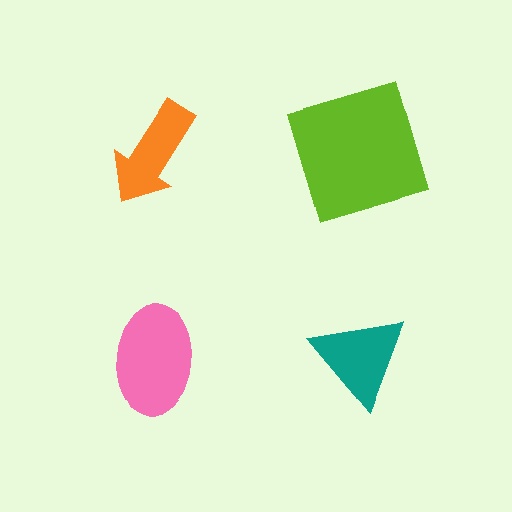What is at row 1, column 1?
An orange arrow.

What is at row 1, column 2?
A lime square.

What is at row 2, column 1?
A pink ellipse.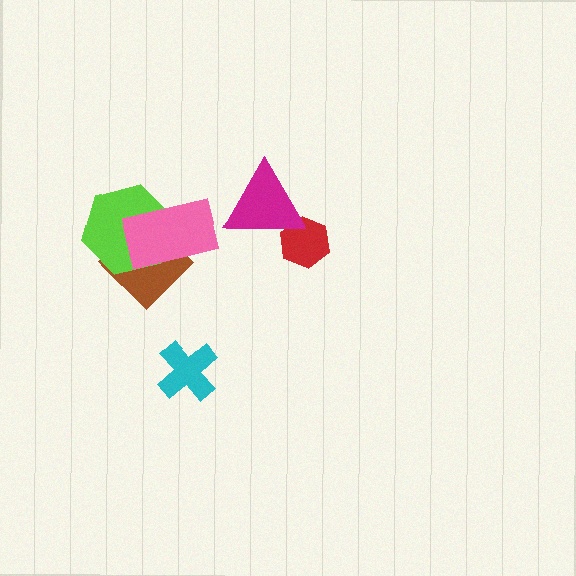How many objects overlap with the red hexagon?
1 object overlaps with the red hexagon.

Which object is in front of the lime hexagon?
The pink rectangle is in front of the lime hexagon.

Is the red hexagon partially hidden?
Yes, it is partially covered by another shape.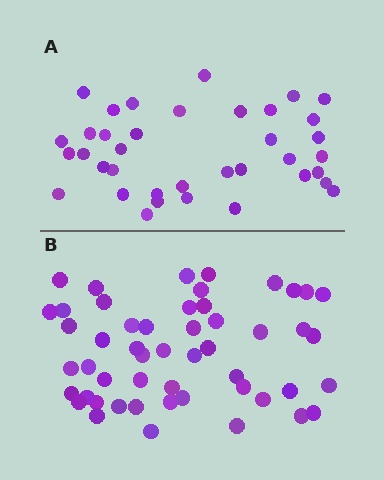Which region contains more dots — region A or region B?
Region B (the bottom region) has more dots.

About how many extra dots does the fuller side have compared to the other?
Region B has approximately 15 more dots than region A.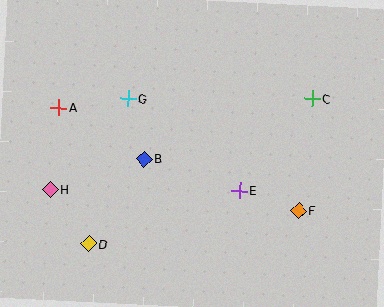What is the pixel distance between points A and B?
The distance between A and B is 99 pixels.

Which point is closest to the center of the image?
Point B at (144, 159) is closest to the center.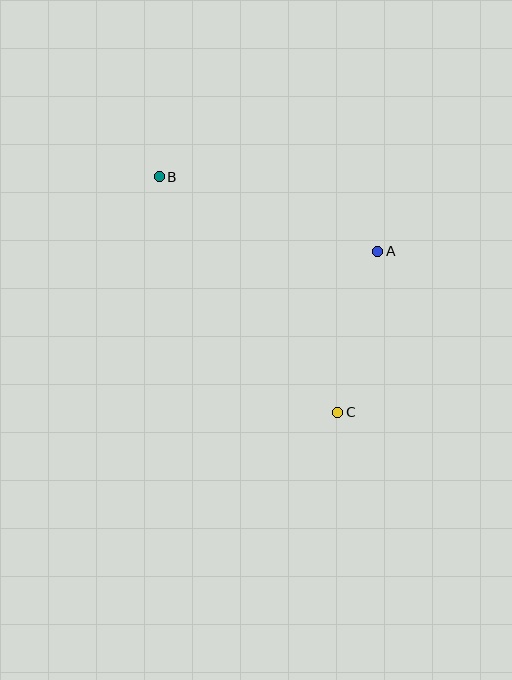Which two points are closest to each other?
Points A and C are closest to each other.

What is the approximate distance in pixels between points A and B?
The distance between A and B is approximately 231 pixels.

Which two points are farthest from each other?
Points B and C are farthest from each other.